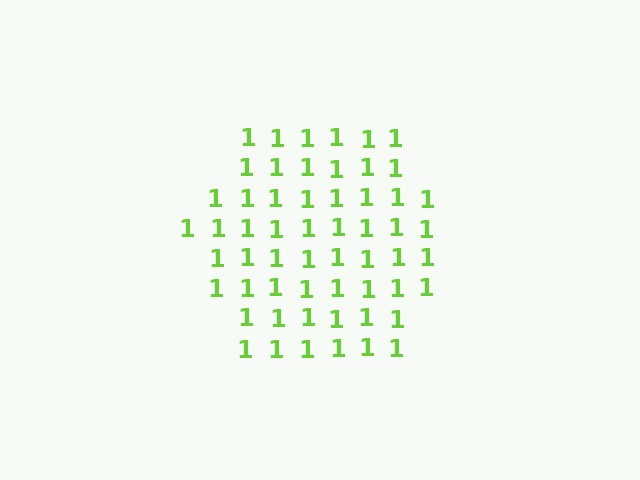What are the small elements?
The small elements are digit 1's.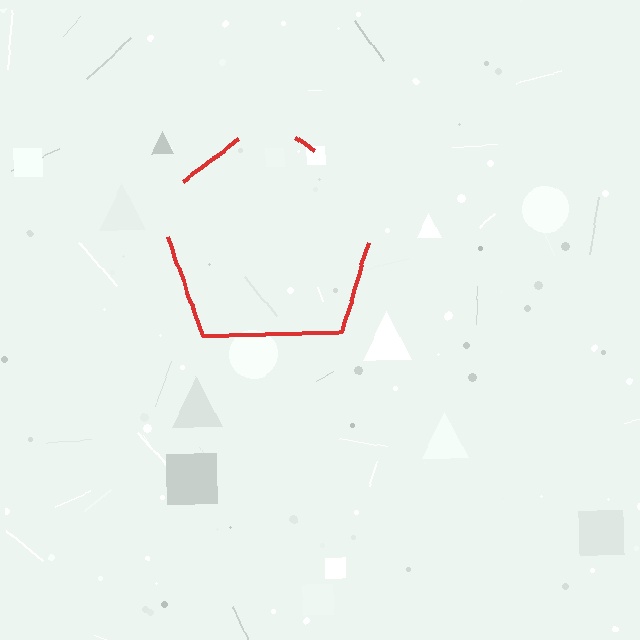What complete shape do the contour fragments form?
The contour fragments form a pentagon.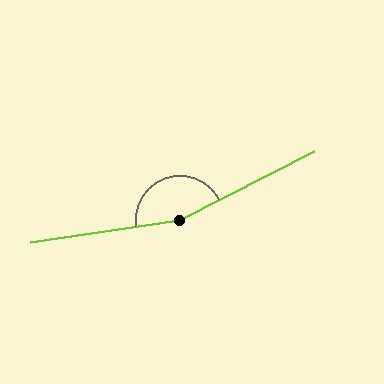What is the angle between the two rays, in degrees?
Approximately 161 degrees.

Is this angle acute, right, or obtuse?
It is obtuse.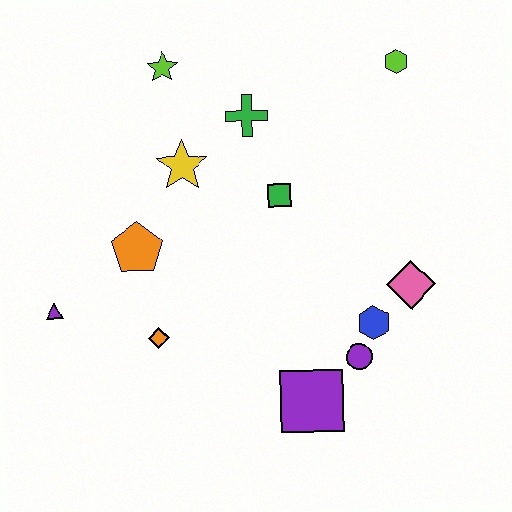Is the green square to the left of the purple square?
Yes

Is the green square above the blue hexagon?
Yes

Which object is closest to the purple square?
The purple circle is closest to the purple square.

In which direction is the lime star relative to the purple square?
The lime star is above the purple square.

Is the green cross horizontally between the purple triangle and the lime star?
No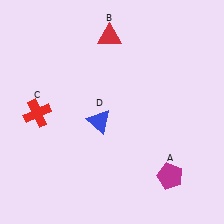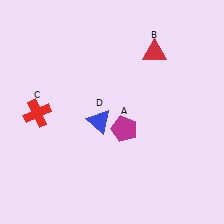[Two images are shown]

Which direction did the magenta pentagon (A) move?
The magenta pentagon (A) moved up.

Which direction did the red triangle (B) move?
The red triangle (B) moved right.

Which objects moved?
The objects that moved are: the magenta pentagon (A), the red triangle (B).